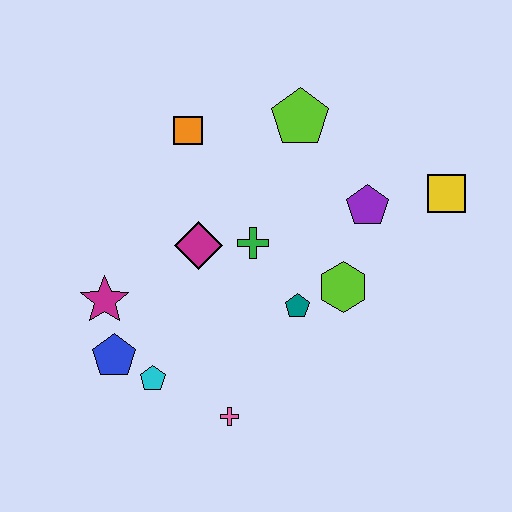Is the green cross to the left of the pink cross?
No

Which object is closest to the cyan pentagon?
The blue pentagon is closest to the cyan pentagon.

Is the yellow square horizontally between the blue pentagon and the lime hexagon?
No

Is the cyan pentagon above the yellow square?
No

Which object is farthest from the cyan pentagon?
The yellow square is farthest from the cyan pentagon.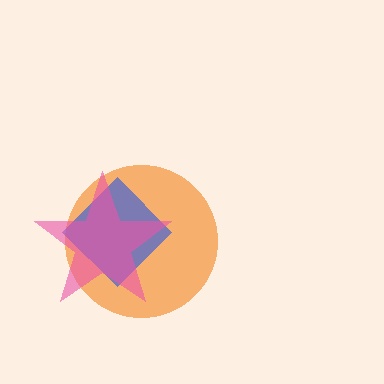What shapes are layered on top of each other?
The layered shapes are: an orange circle, a blue diamond, a pink star.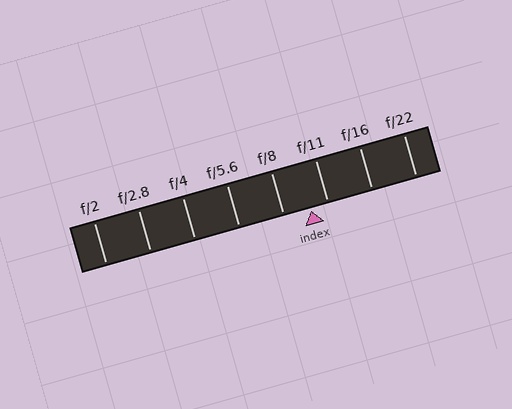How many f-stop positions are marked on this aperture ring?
There are 8 f-stop positions marked.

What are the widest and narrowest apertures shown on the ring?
The widest aperture shown is f/2 and the narrowest is f/22.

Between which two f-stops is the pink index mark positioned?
The index mark is between f/8 and f/11.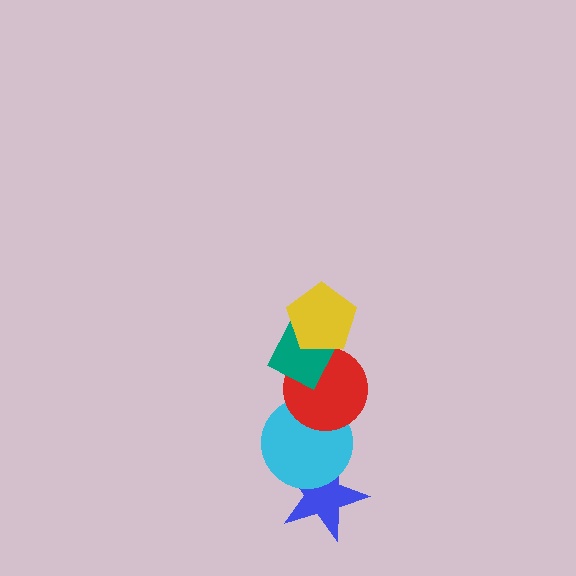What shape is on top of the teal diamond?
The yellow pentagon is on top of the teal diamond.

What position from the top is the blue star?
The blue star is 5th from the top.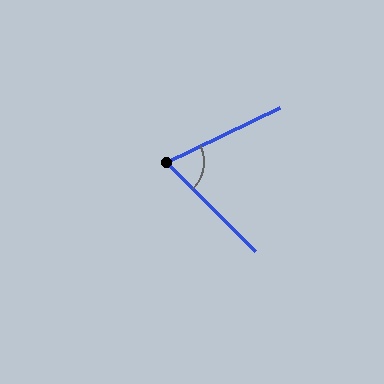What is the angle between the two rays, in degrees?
Approximately 71 degrees.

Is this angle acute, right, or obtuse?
It is acute.